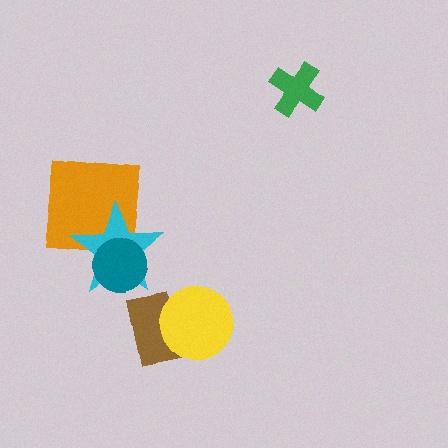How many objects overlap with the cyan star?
2 objects overlap with the cyan star.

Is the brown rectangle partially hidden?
Yes, it is partially covered by another shape.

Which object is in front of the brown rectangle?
The yellow circle is in front of the brown rectangle.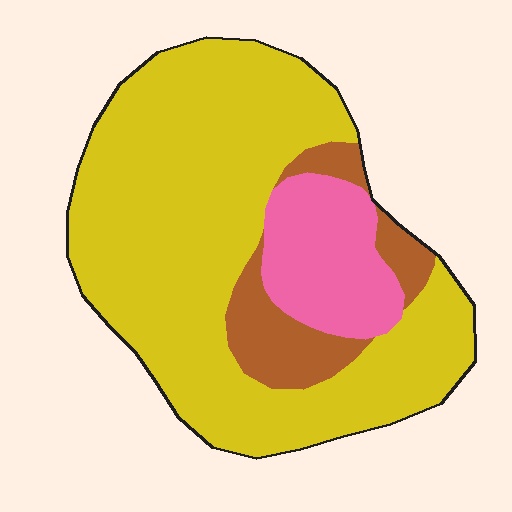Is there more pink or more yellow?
Yellow.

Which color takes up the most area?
Yellow, at roughly 70%.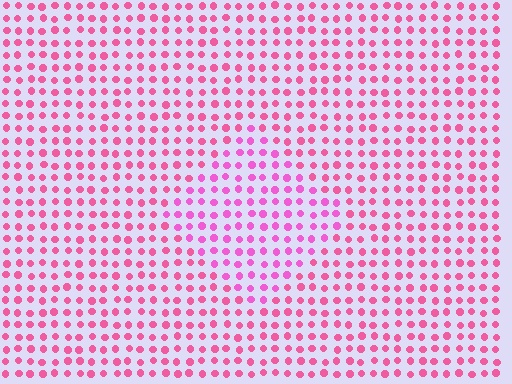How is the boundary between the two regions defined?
The boundary is defined purely by a slight shift in hue (about 22 degrees). Spacing, size, and orientation are identical on both sides.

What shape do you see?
I see a diamond.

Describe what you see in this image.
The image is filled with small pink elements in a uniform arrangement. A diamond-shaped region is visible where the elements are tinted to a slightly different hue, forming a subtle color boundary.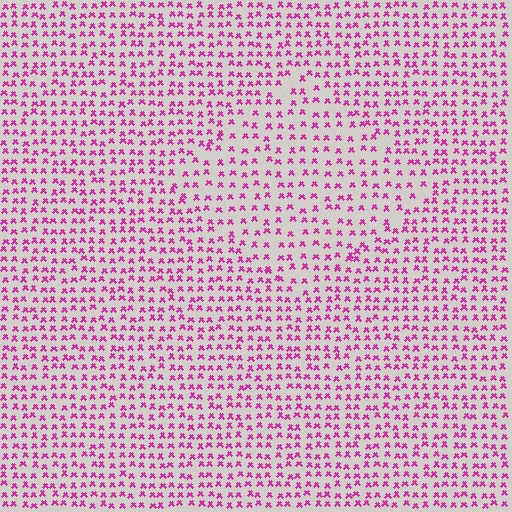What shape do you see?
I see a diamond.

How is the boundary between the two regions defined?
The boundary is defined by a change in element density (approximately 1.5x ratio). All elements are the same color, size, and shape.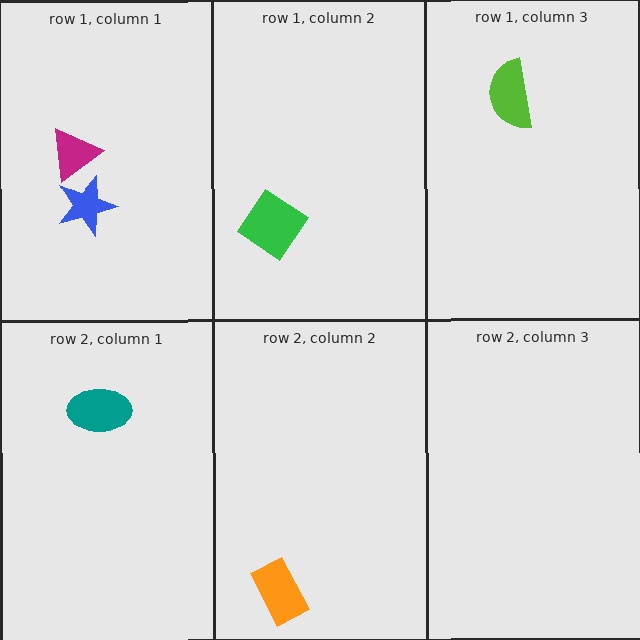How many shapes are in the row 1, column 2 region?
1.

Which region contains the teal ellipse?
The row 2, column 1 region.